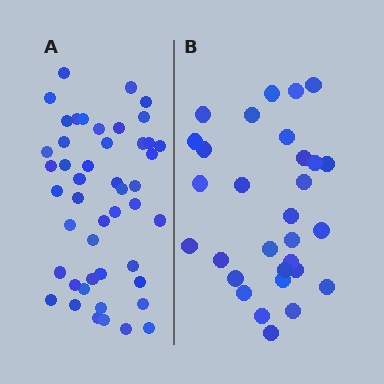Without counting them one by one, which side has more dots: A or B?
Region A (the left region) has more dots.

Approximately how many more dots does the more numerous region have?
Region A has approximately 15 more dots than region B.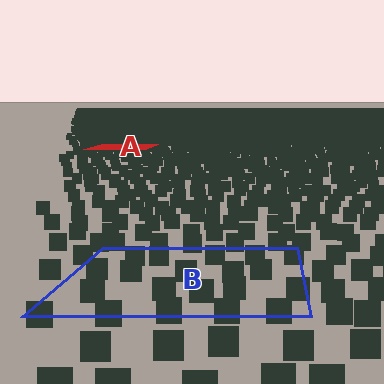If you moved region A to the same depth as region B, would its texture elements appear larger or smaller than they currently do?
They would appear larger. At a closer depth, the same texture elements are projected at a bigger on-screen size.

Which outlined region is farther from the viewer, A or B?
Region A is farther from the viewer — the texture elements inside it appear smaller and more densely packed.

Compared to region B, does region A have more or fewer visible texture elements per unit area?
Region A has more texture elements per unit area — they are packed more densely because it is farther away.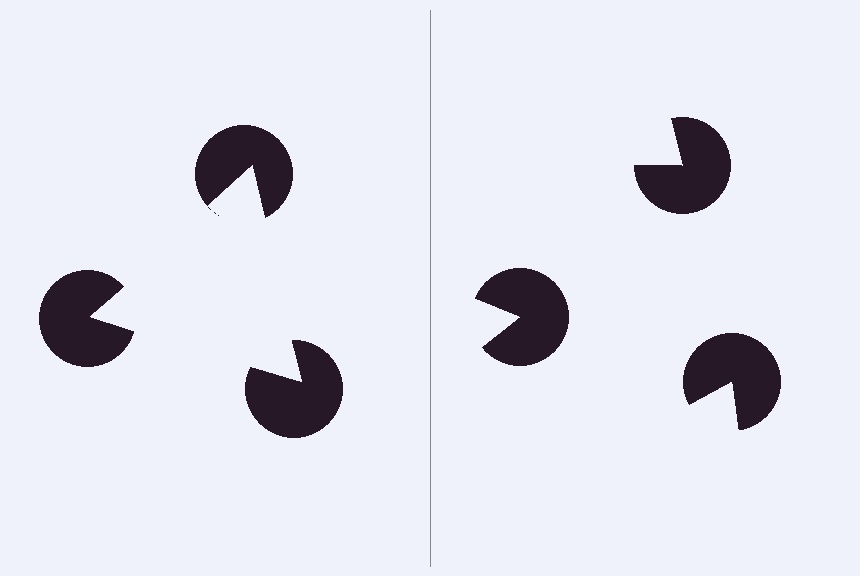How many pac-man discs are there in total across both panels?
6 — 3 on each side.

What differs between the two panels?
The pac-man discs are positioned identically on both sides; only the wedge orientations differ. On the left they align to a triangle; on the right they are misaligned.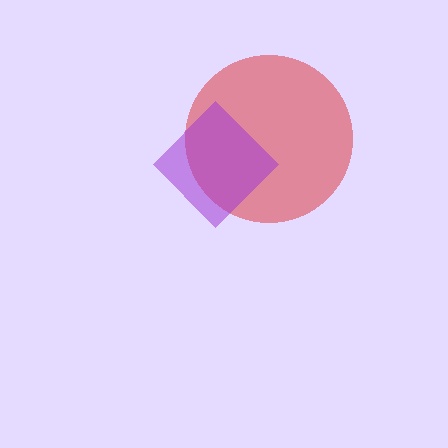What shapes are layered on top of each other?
The layered shapes are: a red circle, a purple diamond.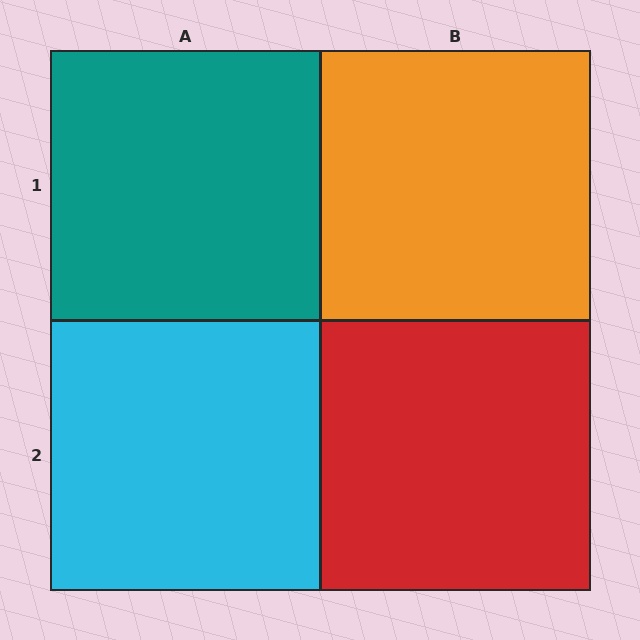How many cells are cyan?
1 cell is cyan.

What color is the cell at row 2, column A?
Cyan.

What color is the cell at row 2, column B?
Red.